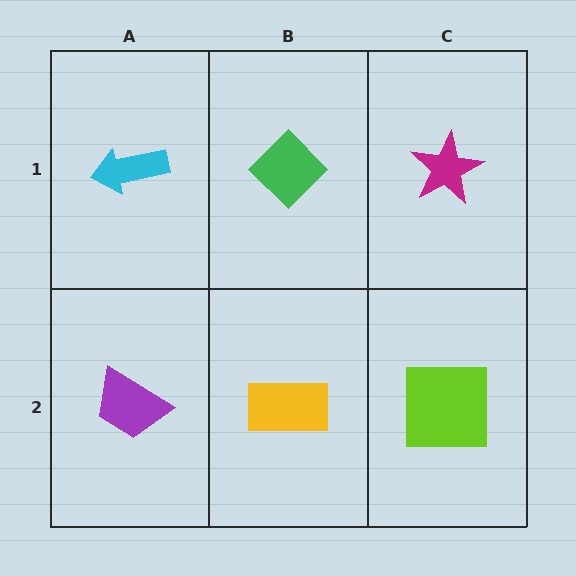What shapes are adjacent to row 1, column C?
A lime square (row 2, column C), a green diamond (row 1, column B).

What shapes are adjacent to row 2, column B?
A green diamond (row 1, column B), a purple trapezoid (row 2, column A), a lime square (row 2, column C).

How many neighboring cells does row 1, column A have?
2.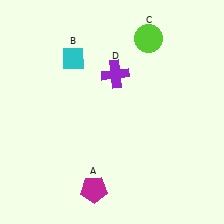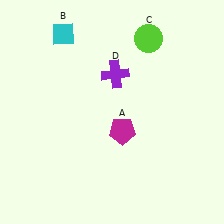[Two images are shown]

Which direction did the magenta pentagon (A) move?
The magenta pentagon (A) moved up.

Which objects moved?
The objects that moved are: the magenta pentagon (A), the cyan diamond (B).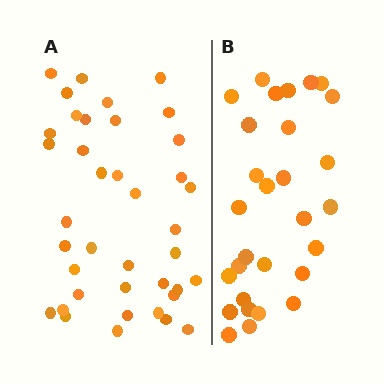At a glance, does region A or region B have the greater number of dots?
Region A (the left region) has more dots.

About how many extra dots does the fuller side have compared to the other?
Region A has roughly 10 or so more dots than region B.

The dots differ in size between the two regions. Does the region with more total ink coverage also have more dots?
No. Region B has more total ink coverage because its dots are larger, but region A actually contains more individual dots. Total area can be misleading — the number of items is what matters here.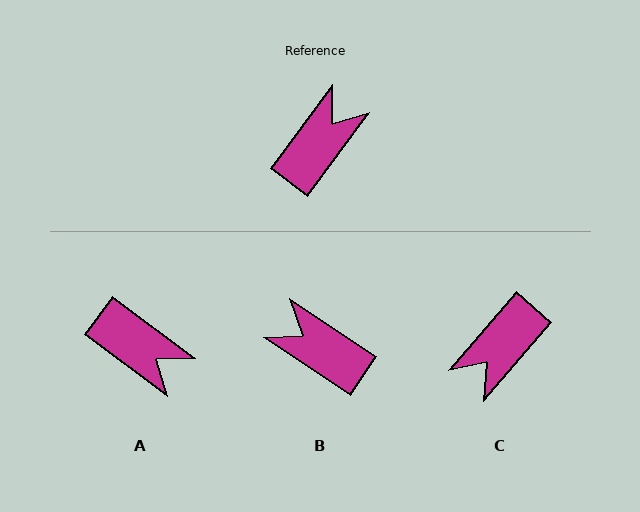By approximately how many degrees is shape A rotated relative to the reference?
Approximately 90 degrees clockwise.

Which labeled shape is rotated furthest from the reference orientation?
C, about 176 degrees away.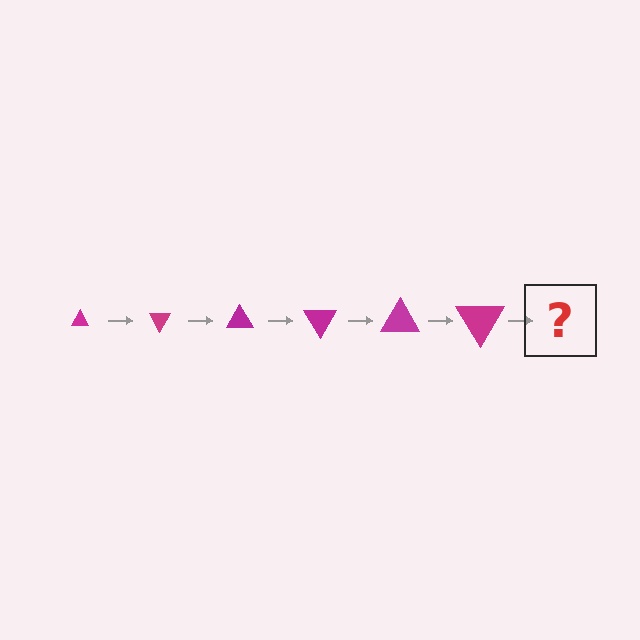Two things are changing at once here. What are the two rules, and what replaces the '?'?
The two rules are that the triangle grows larger each step and it rotates 60 degrees each step. The '?' should be a triangle, larger than the previous one and rotated 360 degrees from the start.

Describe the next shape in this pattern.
It should be a triangle, larger than the previous one and rotated 360 degrees from the start.